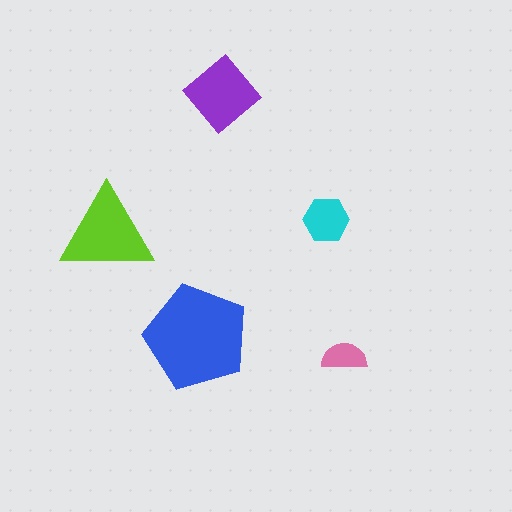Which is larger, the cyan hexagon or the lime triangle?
The lime triangle.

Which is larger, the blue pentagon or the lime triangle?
The blue pentagon.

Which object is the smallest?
The pink semicircle.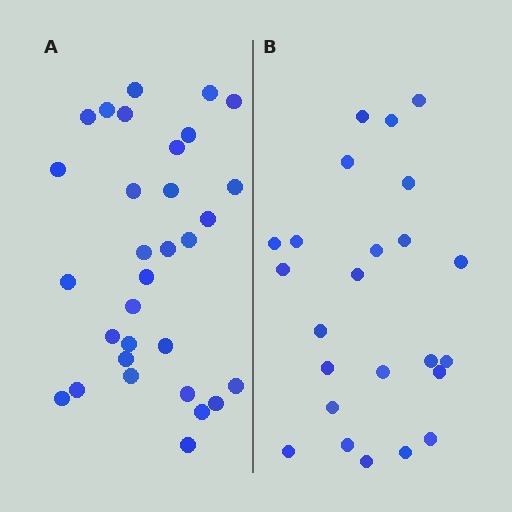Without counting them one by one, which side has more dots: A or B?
Region A (the left region) has more dots.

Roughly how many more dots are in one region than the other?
Region A has roughly 8 or so more dots than region B.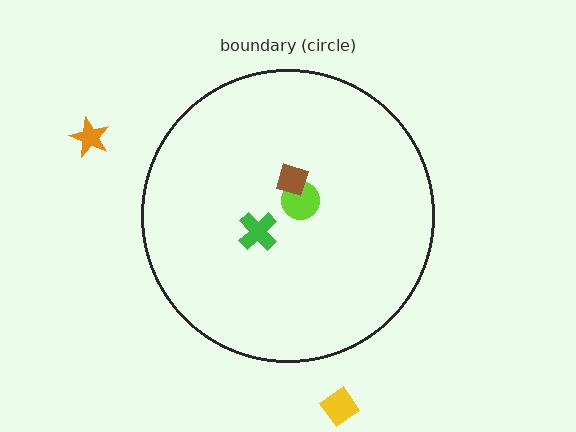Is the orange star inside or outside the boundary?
Outside.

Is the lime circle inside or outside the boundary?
Inside.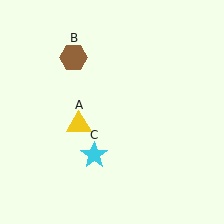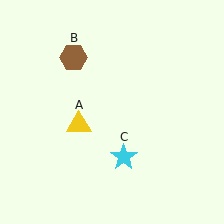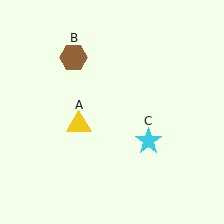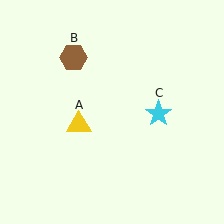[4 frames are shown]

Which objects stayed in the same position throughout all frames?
Yellow triangle (object A) and brown hexagon (object B) remained stationary.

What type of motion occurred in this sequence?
The cyan star (object C) rotated counterclockwise around the center of the scene.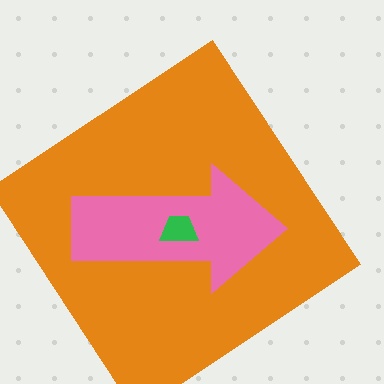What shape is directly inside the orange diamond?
The pink arrow.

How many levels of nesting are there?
3.